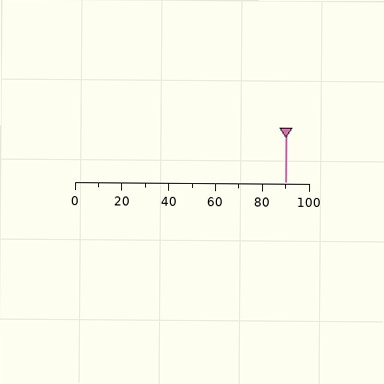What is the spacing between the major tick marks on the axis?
The major ticks are spaced 20 apart.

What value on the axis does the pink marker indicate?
The marker indicates approximately 90.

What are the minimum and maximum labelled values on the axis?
The axis runs from 0 to 100.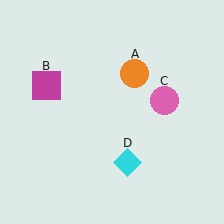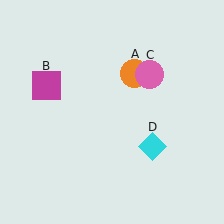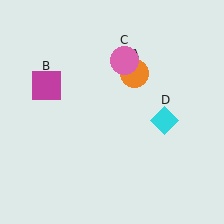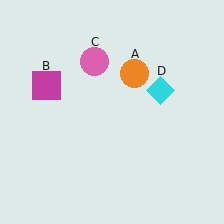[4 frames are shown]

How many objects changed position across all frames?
2 objects changed position: pink circle (object C), cyan diamond (object D).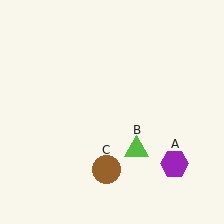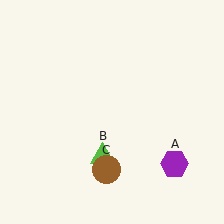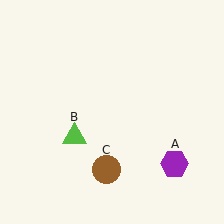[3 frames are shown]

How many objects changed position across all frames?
1 object changed position: lime triangle (object B).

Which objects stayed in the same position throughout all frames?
Purple hexagon (object A) and brown circle (object C) remained stationary.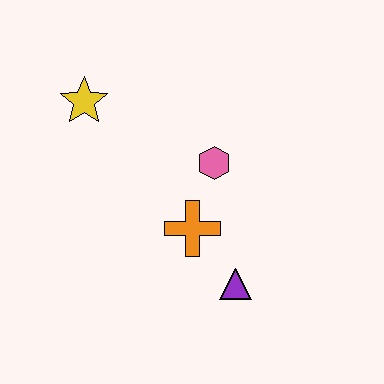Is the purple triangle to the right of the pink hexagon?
Yes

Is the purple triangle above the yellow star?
No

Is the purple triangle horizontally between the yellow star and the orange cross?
No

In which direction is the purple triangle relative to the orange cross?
The purple triangle is below the orange cross.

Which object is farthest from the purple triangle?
The yellow star is farthest from the purple triangle.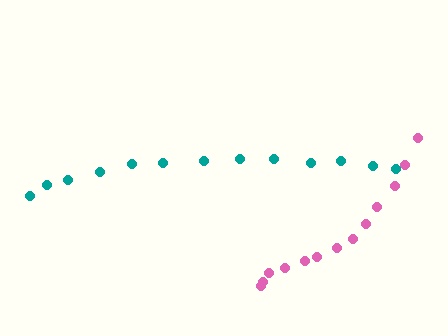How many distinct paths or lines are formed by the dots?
There are 2 distinct paths.